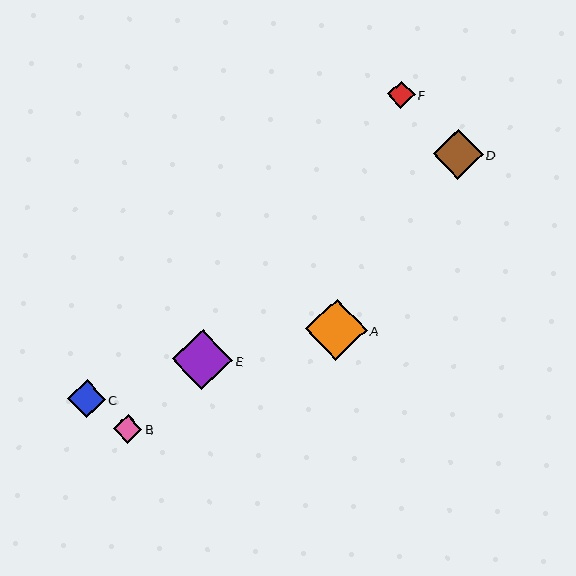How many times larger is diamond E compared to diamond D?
Diamond E is approximately 1.2 times the size of diamond D.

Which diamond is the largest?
Diamond A is the largest with a size of approximately 62 pixels.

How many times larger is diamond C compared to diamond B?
Diamond C is approximately 1.3 times the size of diamond B.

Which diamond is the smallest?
Diamond F is the smallest with a size of approximately 28 pixels.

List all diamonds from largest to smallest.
From largest to smallest: A, E, D, C, B, F.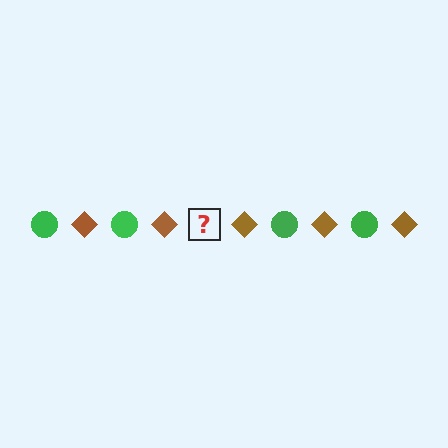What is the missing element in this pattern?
The missing element is a green circle.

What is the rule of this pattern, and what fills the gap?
The rule is that the pattern alternates between green circle and brown diamond. The gap should be filled with a green circle.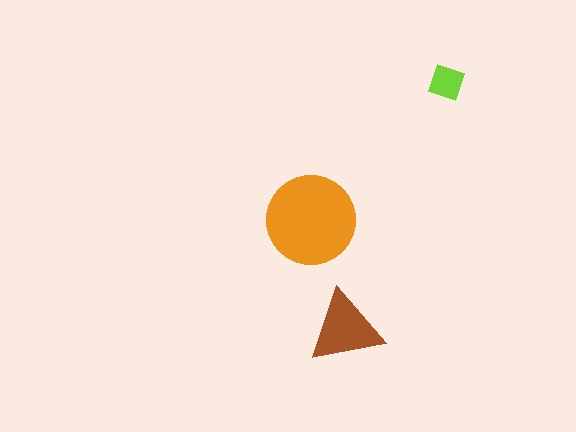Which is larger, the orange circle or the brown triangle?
The orange circle.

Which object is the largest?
The orange circle.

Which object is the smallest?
The lime diamond.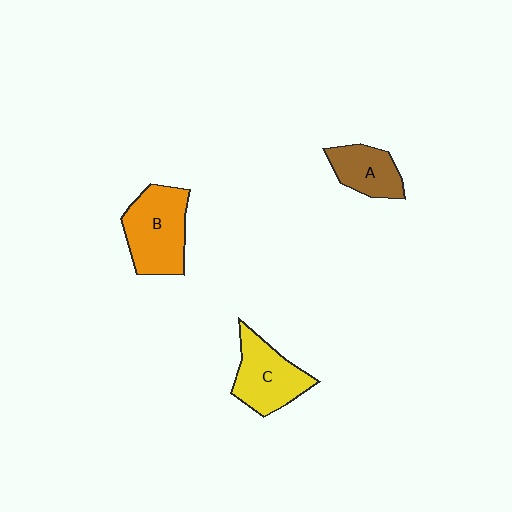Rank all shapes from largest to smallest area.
From largest to smallest: B (orange), C (yellow), A (brown).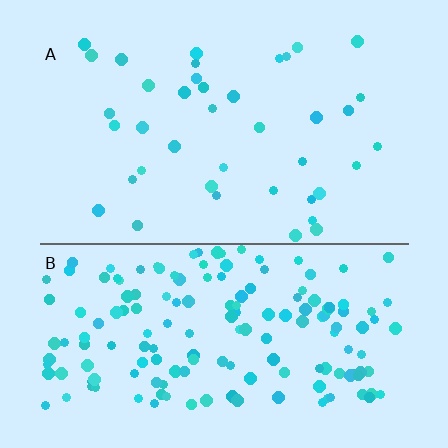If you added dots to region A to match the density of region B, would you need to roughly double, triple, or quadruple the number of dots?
Approximately quadruple.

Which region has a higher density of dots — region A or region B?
B (the bottom).